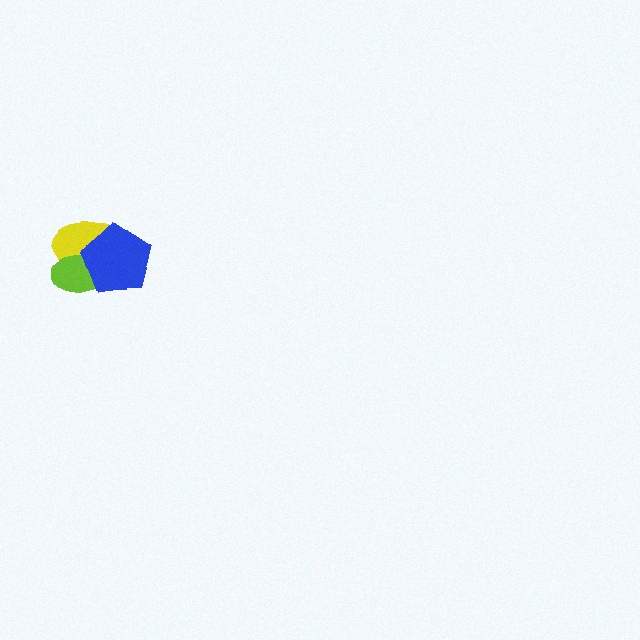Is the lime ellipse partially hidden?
Yes, it is partially covered by another shape.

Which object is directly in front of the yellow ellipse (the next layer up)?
The lime ellipse is directly in front of the yellow ellipse.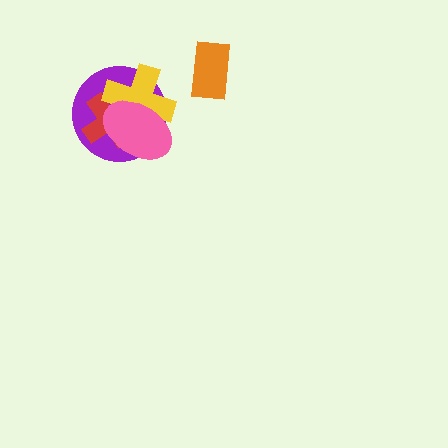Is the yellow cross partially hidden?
Yes, it is partially covered by another shape.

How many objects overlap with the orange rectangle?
0 objects overlap with the orange rectangle.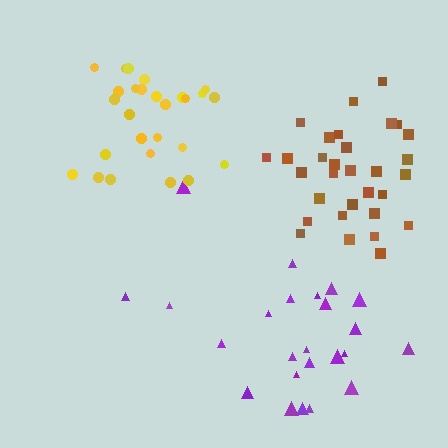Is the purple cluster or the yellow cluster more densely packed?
Yellow.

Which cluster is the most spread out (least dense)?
Purple.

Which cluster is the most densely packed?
Yellow.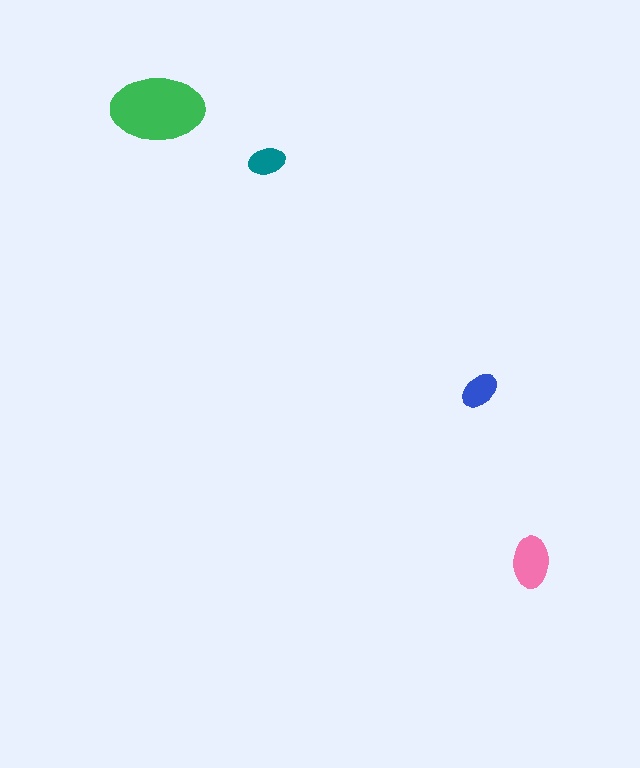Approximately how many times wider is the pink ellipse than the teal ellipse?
About 1.5 times wider.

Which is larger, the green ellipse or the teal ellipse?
The green one.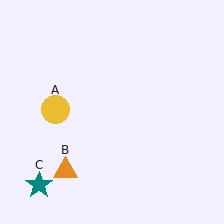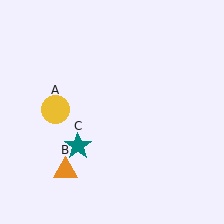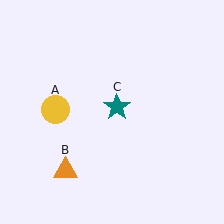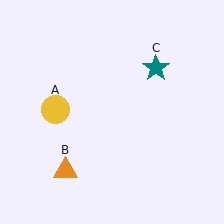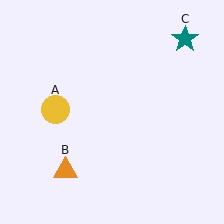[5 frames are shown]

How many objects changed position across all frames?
1 object changed position: teal star (object C).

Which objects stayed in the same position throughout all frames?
Yellow circle (object A) and orange triangle (object B) remained stationary.